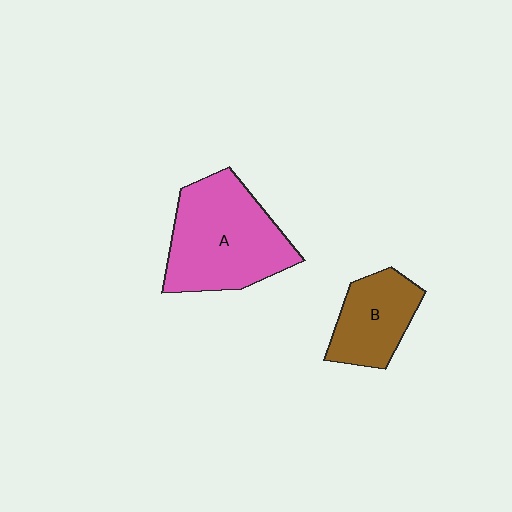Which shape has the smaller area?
Shape B (brown).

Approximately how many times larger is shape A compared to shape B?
Approximately 1.8 times.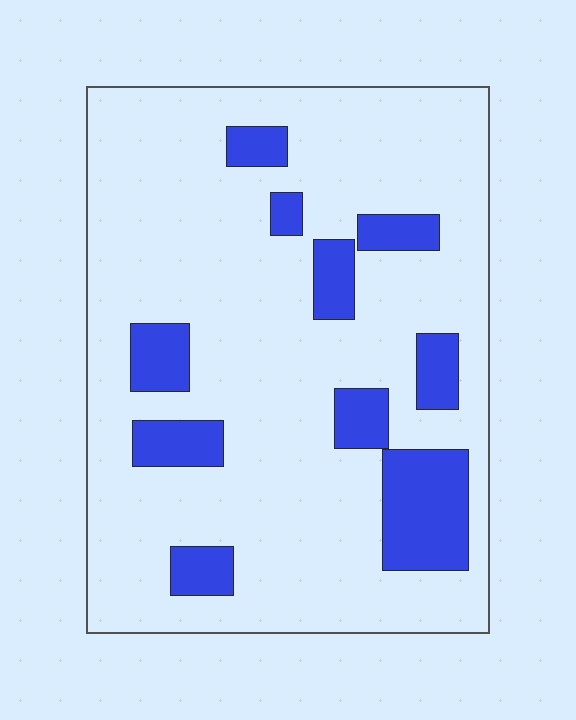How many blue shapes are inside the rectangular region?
10.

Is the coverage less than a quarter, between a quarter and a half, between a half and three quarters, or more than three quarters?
Less than a quarter.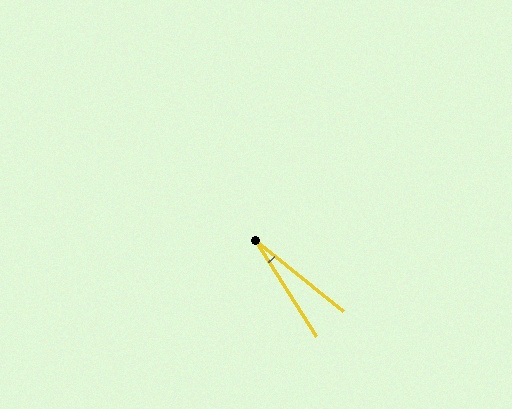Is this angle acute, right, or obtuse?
It is acute.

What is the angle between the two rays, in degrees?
Approximately 19 degrees.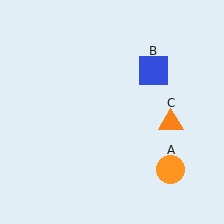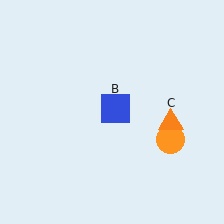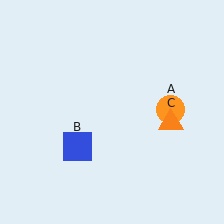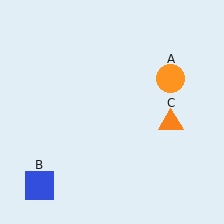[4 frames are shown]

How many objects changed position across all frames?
2 objects changed position: orange circle (object A), blue square (object B).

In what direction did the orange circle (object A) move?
The orange circle (object A) moved up.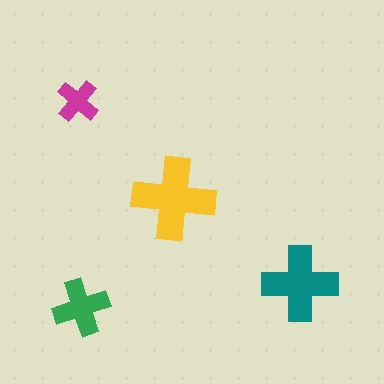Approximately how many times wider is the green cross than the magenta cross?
About 1.5 times wider.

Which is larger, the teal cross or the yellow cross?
The yellow one.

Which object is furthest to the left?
The magenta cross is leftmost.